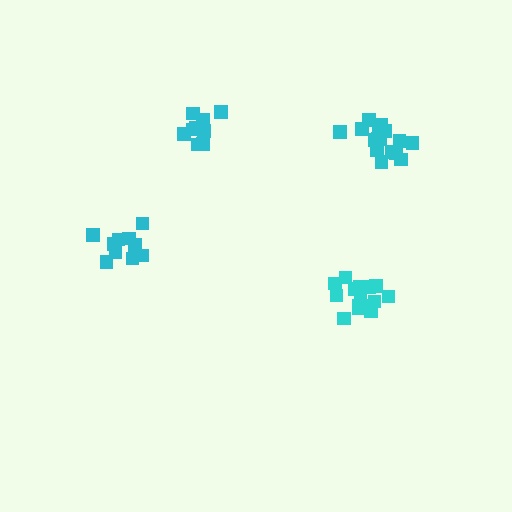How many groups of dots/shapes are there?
There are 4 groups.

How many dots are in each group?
Group 1: 16 dots, Group 2: 16 dots, Group 3: 10 dots, Group 4: 10 dots (52 total).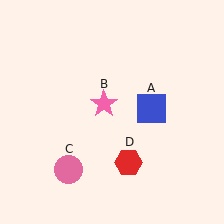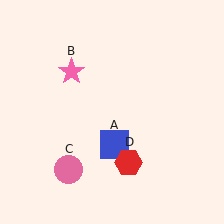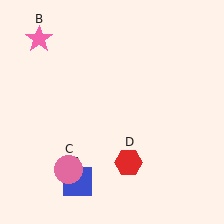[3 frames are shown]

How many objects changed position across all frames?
2 objects changed position: blue square (object A), pink star (object B).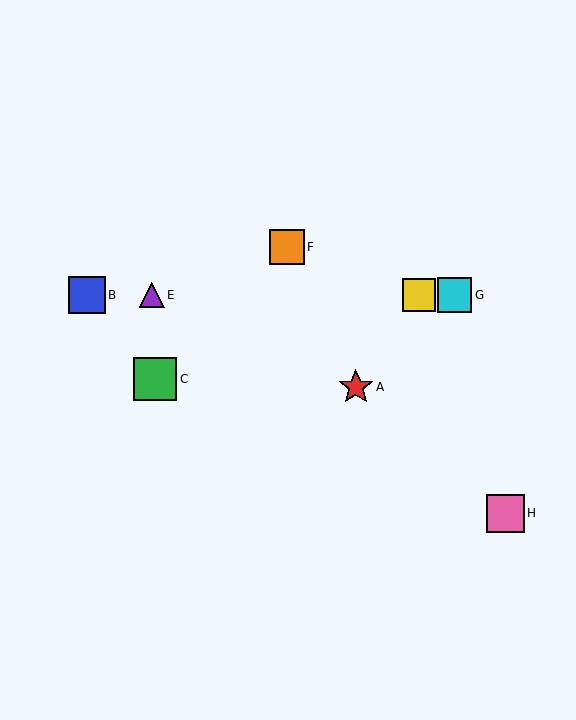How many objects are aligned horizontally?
4 objects (B, D, E, G) are aligned horizontally.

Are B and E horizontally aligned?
Yes, both are at y≈295.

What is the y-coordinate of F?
Object F is at y≈247.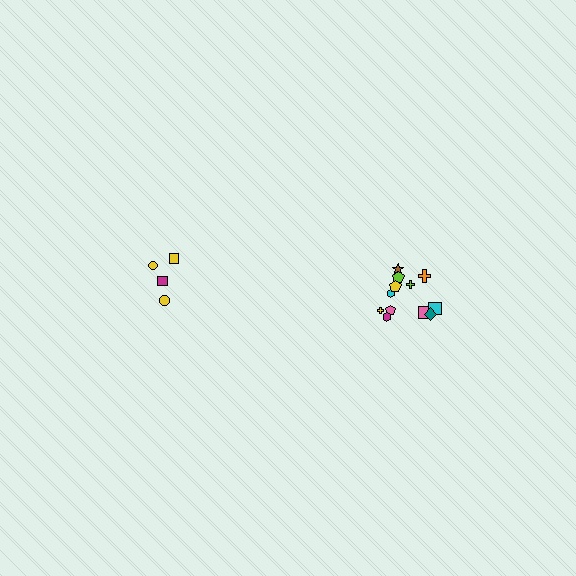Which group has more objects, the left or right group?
The right group.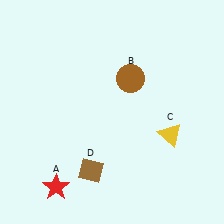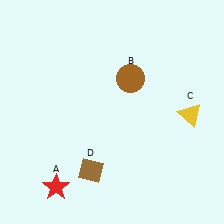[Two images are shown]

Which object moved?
The yellow triangle (C) moved up.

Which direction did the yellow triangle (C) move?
The yellow triangle (C) moved up.